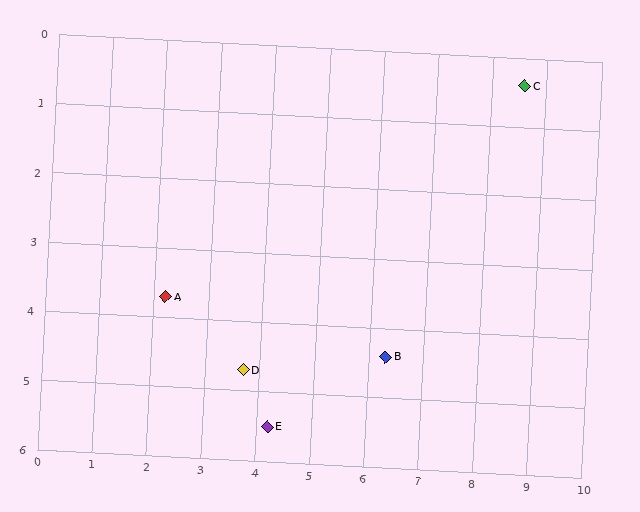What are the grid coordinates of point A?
Point A is at approximately (2.2, 3.7).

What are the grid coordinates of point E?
Point E is at approximately (4.2, 5.5).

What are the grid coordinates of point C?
Point C is at approximately (8.6, 0.4).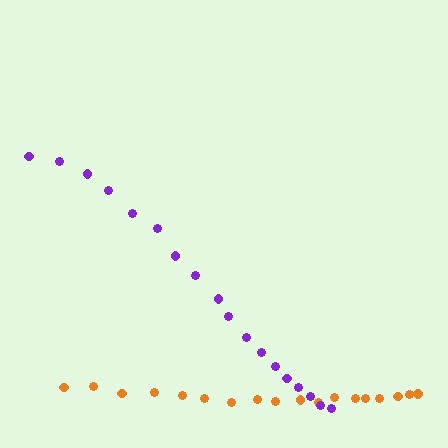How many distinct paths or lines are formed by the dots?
There are 2 distinct paths.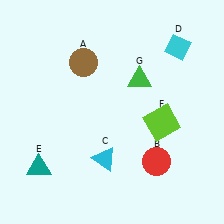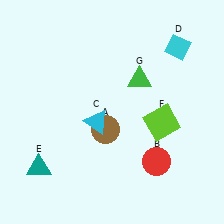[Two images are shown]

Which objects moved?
The objects that moved are: the brown circle (A), the cyan triangle (C).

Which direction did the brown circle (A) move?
The brown circle (A) moved down.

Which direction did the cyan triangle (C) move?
The cyan triangle (C) moved up.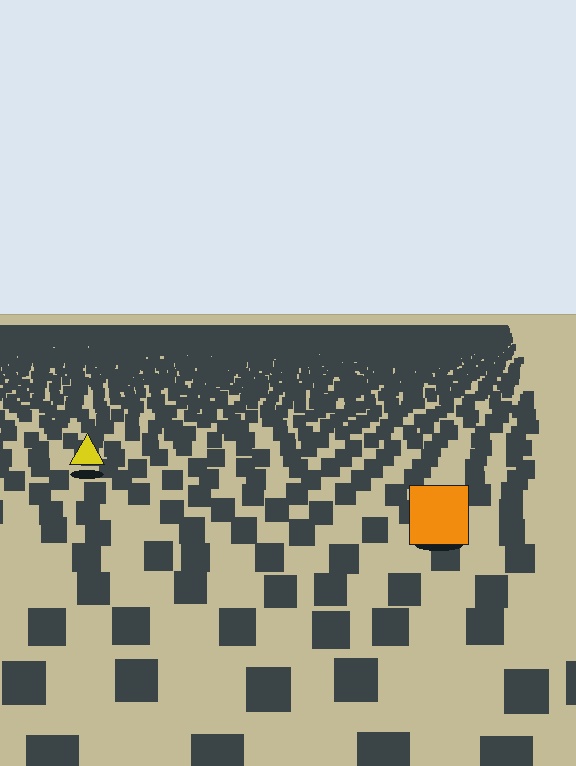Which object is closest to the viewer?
The orange square is closest. The texture marks near it are larger and more spread out.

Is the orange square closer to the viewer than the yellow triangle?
Yes. The orange square is closer — you can tell from the texture gradient: the ground texture is coarser near it.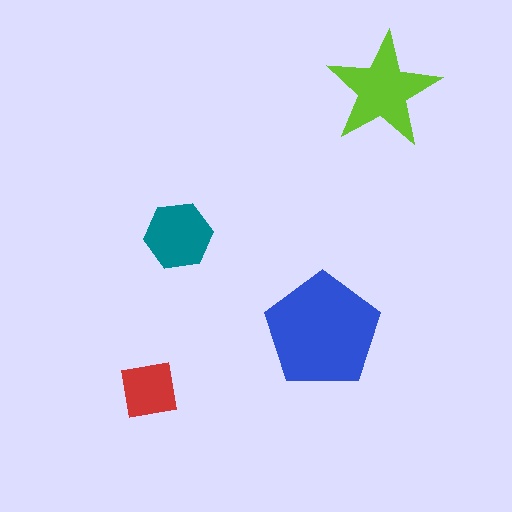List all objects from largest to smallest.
The blue pentagon, the lime star, the teal hexagon, the red square.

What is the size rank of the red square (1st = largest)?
4th.